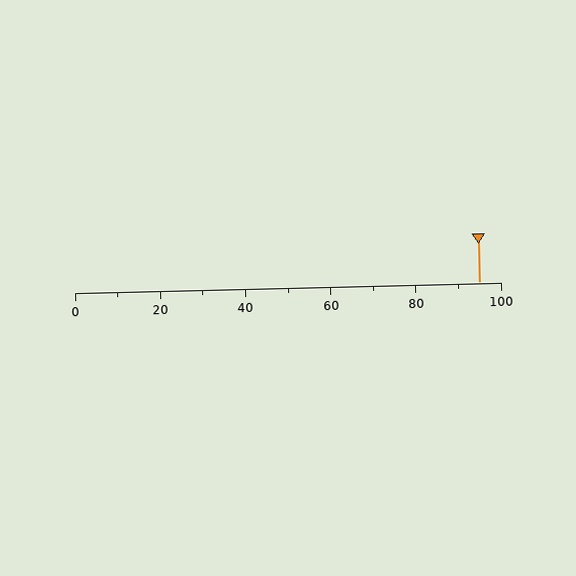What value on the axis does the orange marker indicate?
The marker indicates approximately 95.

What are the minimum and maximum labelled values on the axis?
The axis runs from 0 to 100.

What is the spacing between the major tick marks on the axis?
The major ticks are spaced 20 apart.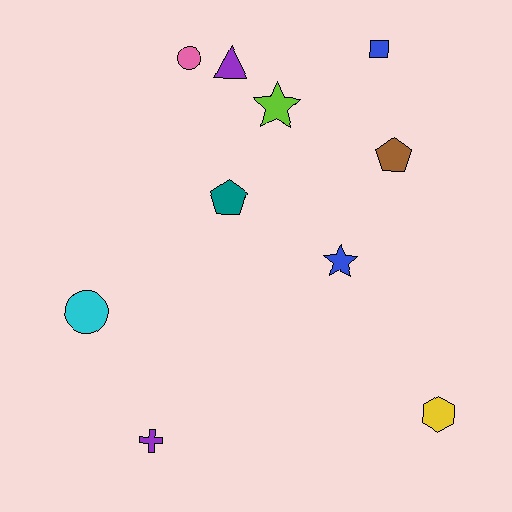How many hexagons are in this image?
There is 1 hexagon.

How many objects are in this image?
There are 10 objects.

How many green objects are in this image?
There are no green objects.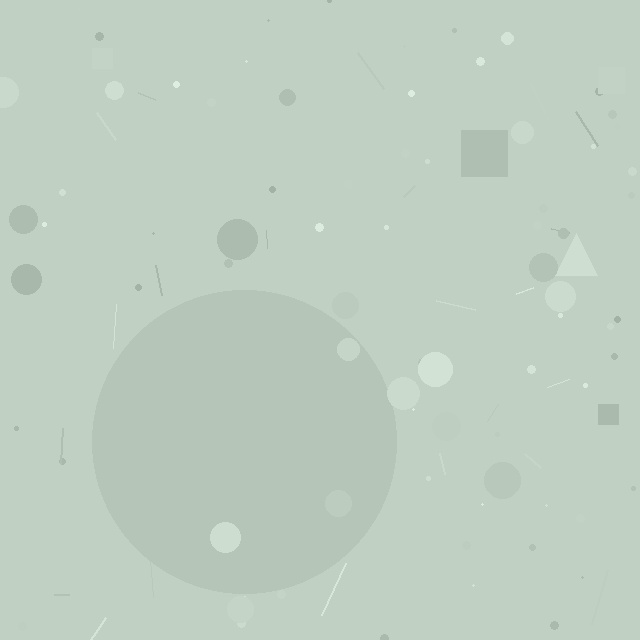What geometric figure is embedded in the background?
A circle is embedded in the background.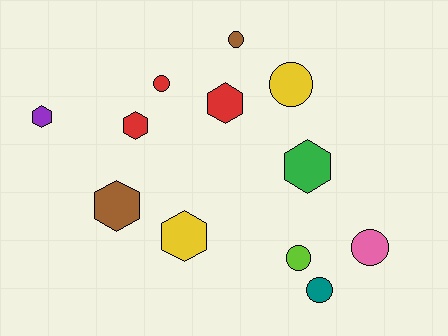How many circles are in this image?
There are 6 circles.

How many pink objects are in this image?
There is 1 pink object.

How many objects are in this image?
There are 12 objects.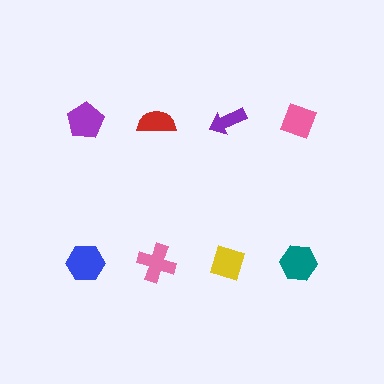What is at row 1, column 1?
A purple pentagon.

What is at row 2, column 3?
A yellow diamond.